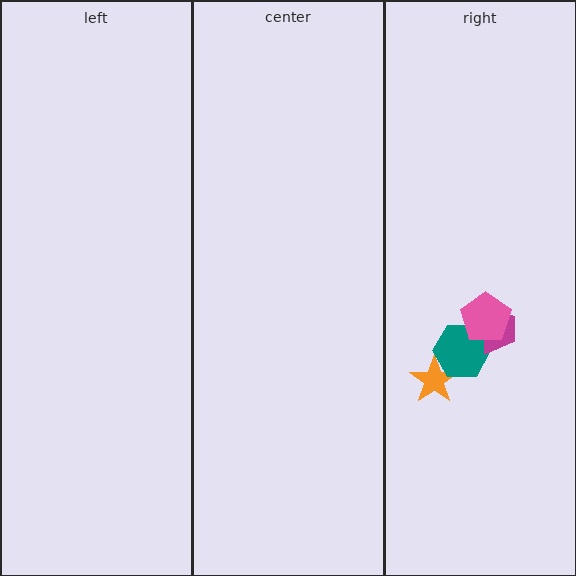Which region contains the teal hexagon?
The right region.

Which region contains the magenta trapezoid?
The right region.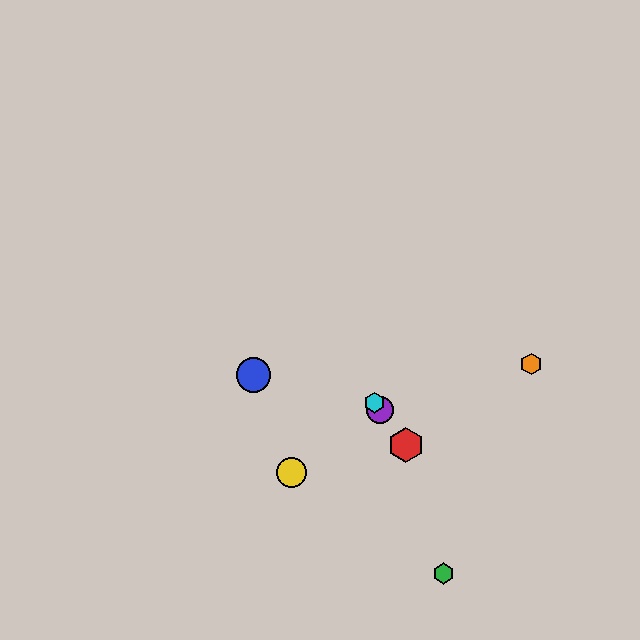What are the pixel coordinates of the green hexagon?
The green hexagon is at (444, 574).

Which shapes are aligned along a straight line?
The red hexagon, the purple circle, the cyan hexagon are aligned along a straight line.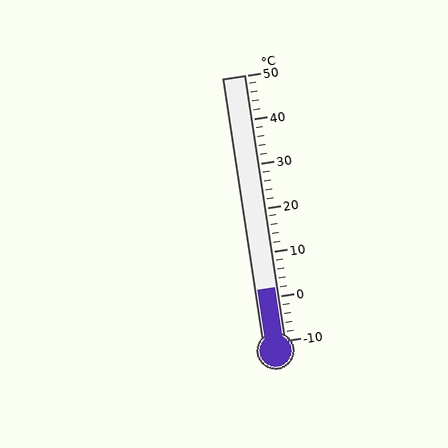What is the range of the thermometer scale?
The thermometer scale ranges from -10°C to 50°C.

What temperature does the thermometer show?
The thermometer shows approximately 2°C.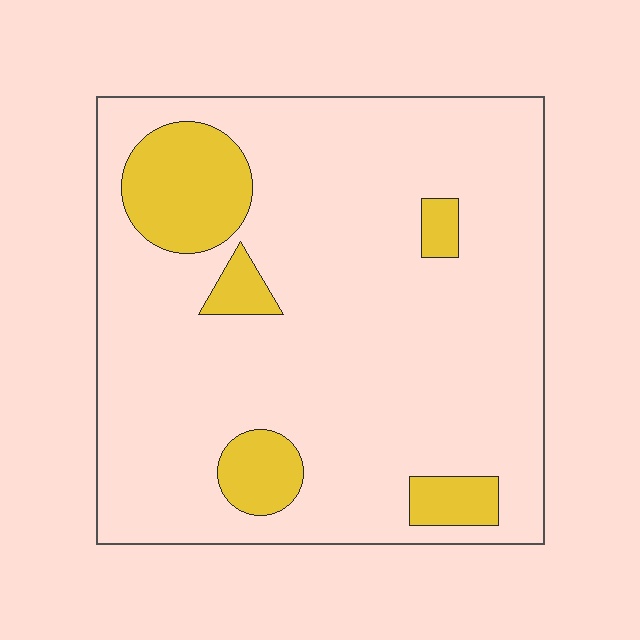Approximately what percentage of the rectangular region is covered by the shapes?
Approximately 15%.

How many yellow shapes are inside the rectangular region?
5.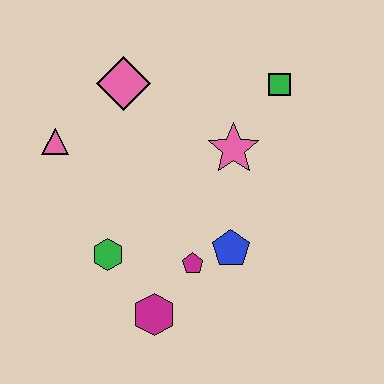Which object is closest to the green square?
The pink star is closest to the green square.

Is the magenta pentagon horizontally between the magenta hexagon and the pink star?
Yes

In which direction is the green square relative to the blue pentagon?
The green square is above the blue pentagon.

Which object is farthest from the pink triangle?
The green square is farthest from the pink triangle.